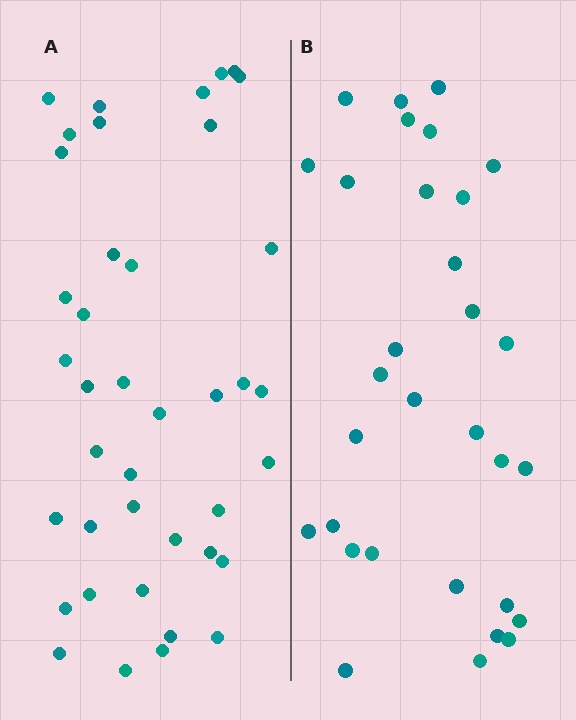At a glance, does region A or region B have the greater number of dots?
Region A (the left region) has more dots.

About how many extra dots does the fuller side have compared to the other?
Region A has roughly 8 or so more dots than region B.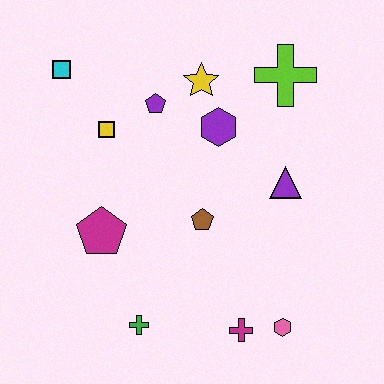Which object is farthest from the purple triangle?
The cyan square is farthest from the purple triangle.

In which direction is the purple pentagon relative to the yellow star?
The purple pentagon is to the left of the yellow star.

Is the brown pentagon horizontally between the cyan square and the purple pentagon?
No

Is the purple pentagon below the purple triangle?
No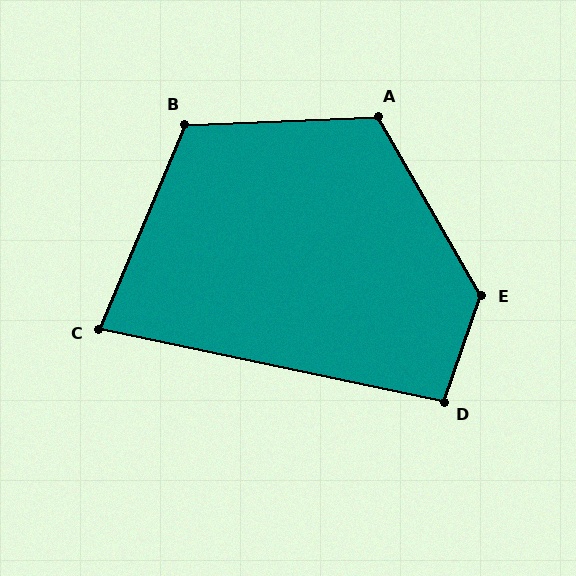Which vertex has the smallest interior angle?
C, at approximately 79 degrees.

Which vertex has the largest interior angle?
E, at approximately 131 degrees.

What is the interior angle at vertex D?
Approximately 97 degrees (obtuse).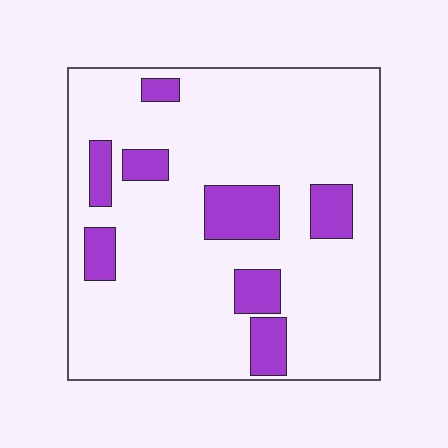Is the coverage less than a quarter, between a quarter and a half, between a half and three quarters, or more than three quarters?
Less than a quarter.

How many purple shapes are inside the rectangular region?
8.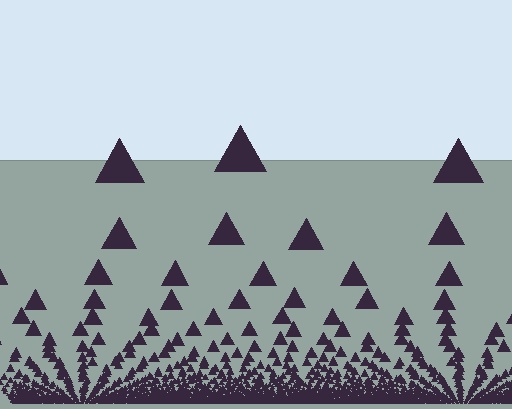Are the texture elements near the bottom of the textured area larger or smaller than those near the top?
Smaller. The gradient is inverted — elements near the bottom are smaller and denser.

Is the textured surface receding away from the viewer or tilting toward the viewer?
The surface appears to tilt toward the viewer. Texture elements get larger and sparser toward the top.